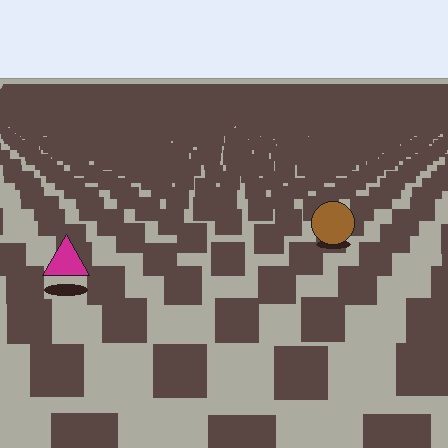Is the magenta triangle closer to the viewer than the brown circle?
Yes. The magenta triangle is closer — you can tell from the texture gradient: the ground texture is coarser near it.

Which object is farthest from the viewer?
The brown circle is farthest from the viewer. It appears smaller and the ground texture around it is denser.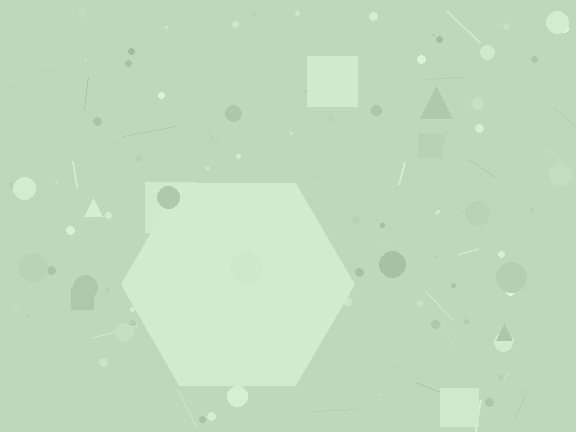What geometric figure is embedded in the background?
A hexagon is embedded in the background.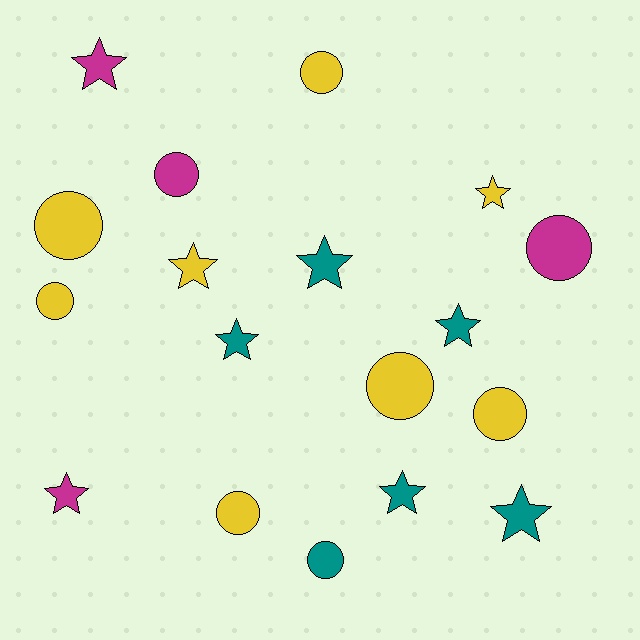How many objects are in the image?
There are 18 objects.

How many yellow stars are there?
There are 2 yellow stars.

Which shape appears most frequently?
Circle, with 9 objects.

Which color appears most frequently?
Yellow, with 8 objects.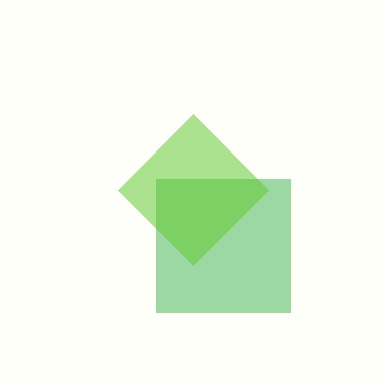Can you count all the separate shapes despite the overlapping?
Yes, there are 2 separate shapes.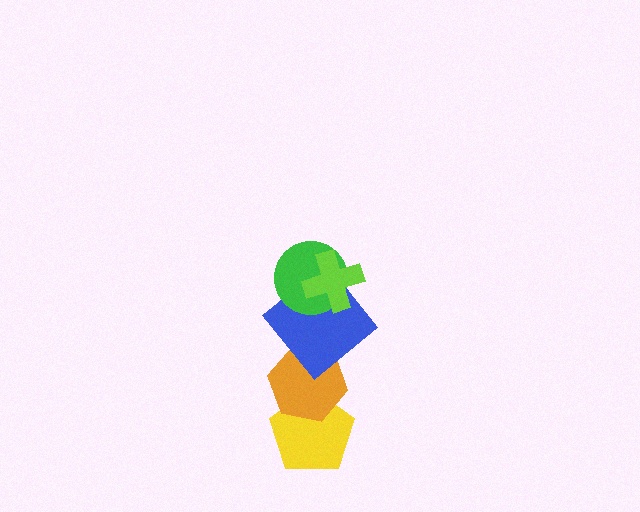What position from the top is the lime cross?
The lime cross is 1st from the top.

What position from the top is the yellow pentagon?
The yellow pentagon is 5th from the top.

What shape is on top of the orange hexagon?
The blue diamond is on top of the orange hexagon.